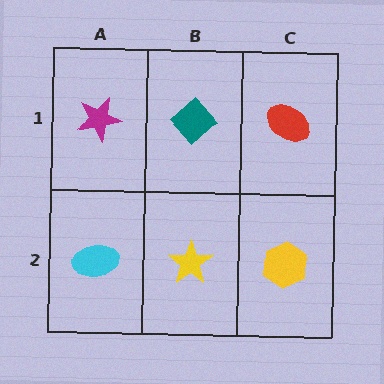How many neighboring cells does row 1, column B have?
3.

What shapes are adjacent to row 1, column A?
A cyan ellipse (row 2, column A), a teal diamond (row 1, column B).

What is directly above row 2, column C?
A red ellipse.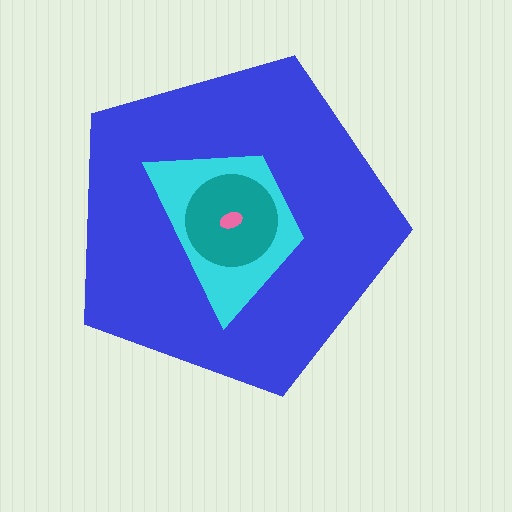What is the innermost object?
The pink ellipse.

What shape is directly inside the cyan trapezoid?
The teal circle.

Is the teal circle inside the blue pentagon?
Yes.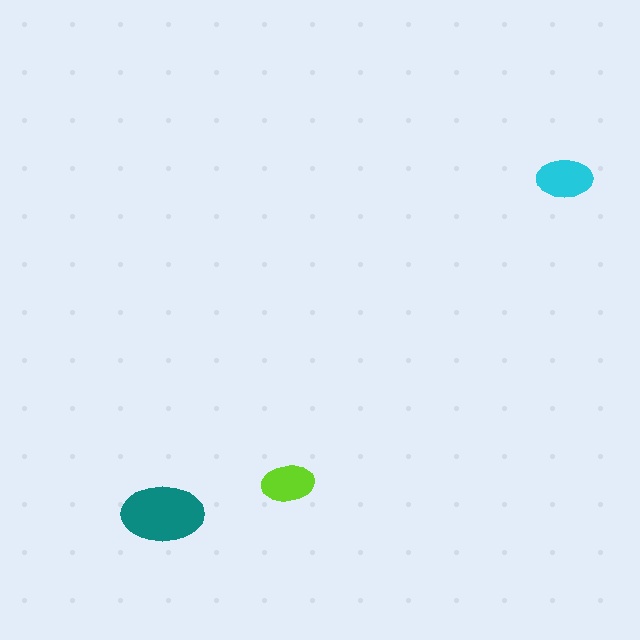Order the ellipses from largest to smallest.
the teal one, the cyan one, the lime one.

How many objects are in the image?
There are 3 objects in the image.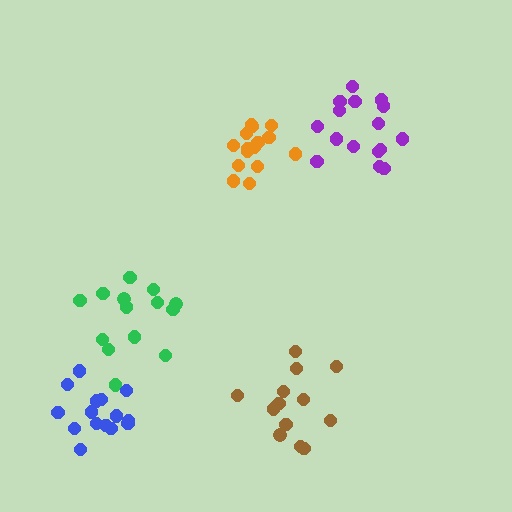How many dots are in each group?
Group 1: 15 dots, Group 2: 14 dots, Group 3: 13 dots, Group 4: 15 dots, Group 5: 16 dots (73 total).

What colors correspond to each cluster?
The clusters are colored: orange, green, brown, blue, purple.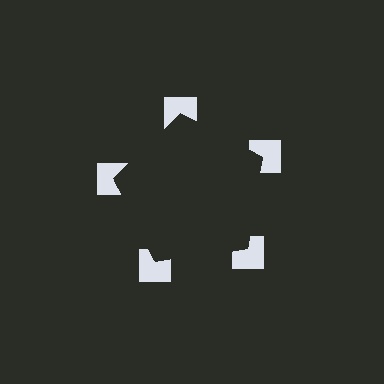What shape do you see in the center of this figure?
An illusory pentagon — its edges are inferred from the aligned wedge cuts in the notched squares, not physically drawn.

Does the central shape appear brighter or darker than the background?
It typically appears slightly darker than the background, even though no actual brightness change is drawn.